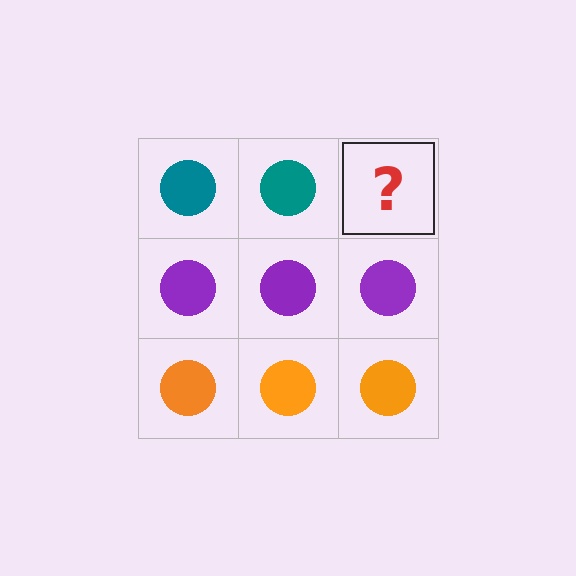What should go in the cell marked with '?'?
The missing cell should contain a teal circle.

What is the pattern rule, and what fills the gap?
The rule is that each row has a consistent color. The gap should be filled with a teal circle.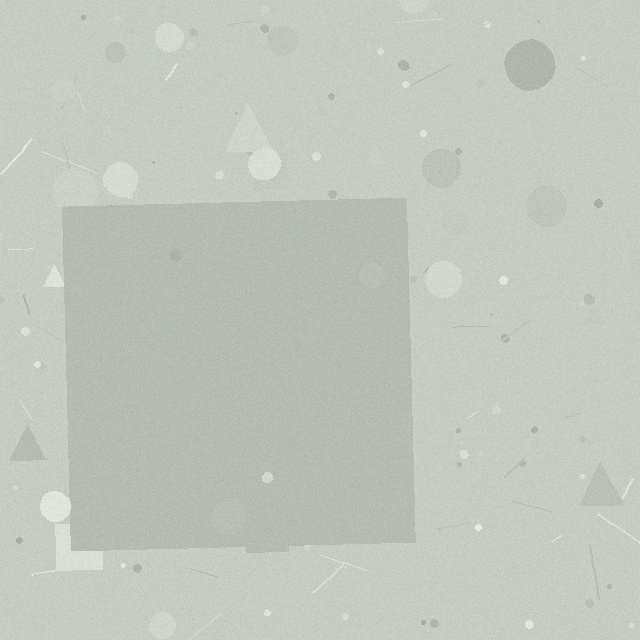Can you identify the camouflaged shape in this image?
The camouflaged shape is a square.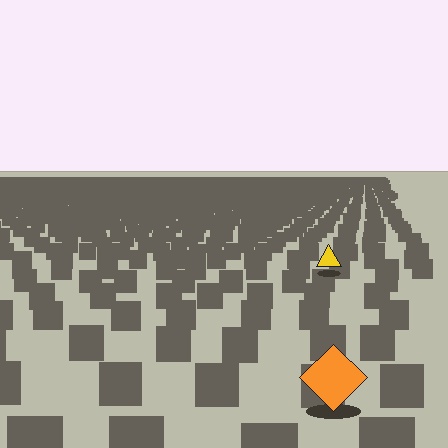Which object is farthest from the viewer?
The yellow triangle is farthest from the viewer. It appears smaller and the ground texture around it is denser.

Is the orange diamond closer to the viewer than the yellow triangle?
Yes. The orange diamond is closer — you can tell from the texture gradient: the ground texture is coarser near it.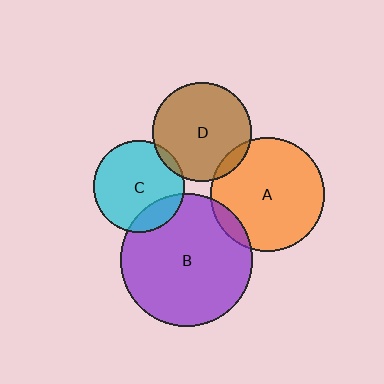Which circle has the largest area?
Circle B (purple).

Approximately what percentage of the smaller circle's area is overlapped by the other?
Approximately 10%.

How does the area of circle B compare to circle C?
Approximately 2.1 times.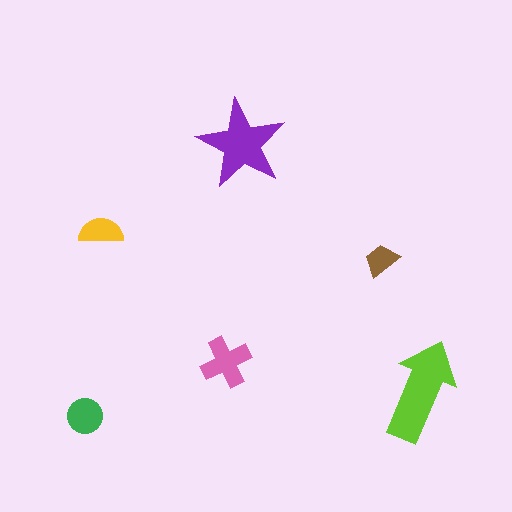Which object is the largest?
The lime arrow.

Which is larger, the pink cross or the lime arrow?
The lime arrow.